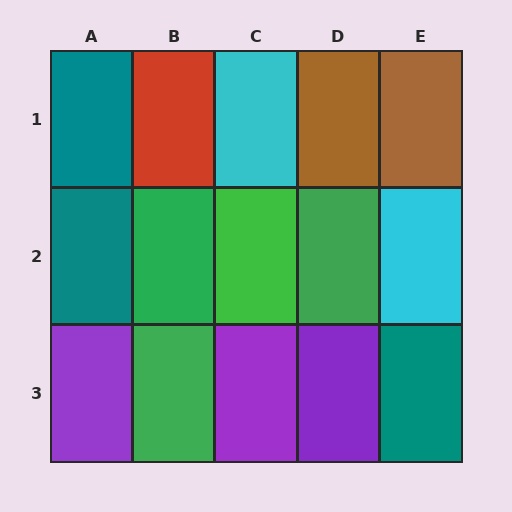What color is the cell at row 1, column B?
Red.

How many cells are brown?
2 cells are brown.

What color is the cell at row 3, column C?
Purple.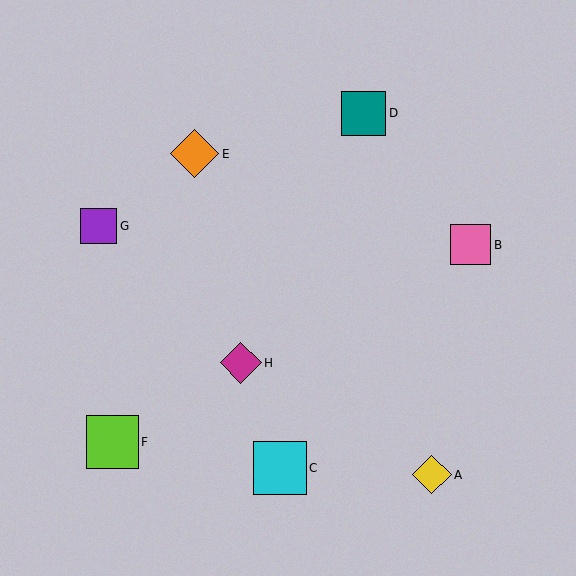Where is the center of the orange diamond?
The center of the orange diamond is at (195, 154).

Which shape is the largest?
The cyan square (labeled C) is the largest.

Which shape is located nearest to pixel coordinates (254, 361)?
The magenta diamond (labeled H) at (241, 363) is nearest to that location.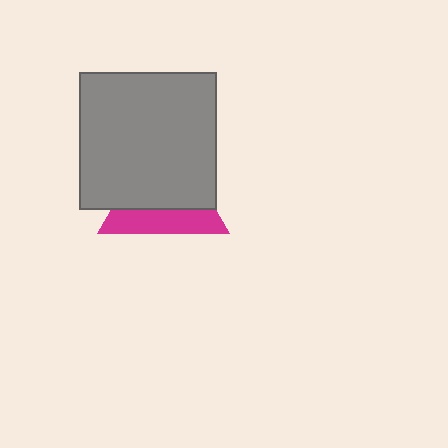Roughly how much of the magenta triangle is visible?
A small part of it is visible (roughly 38%).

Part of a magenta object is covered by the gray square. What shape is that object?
It is a triangle.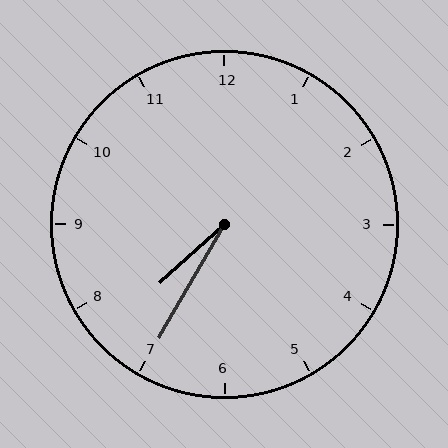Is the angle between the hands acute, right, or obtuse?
It is acute.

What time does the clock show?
7:35.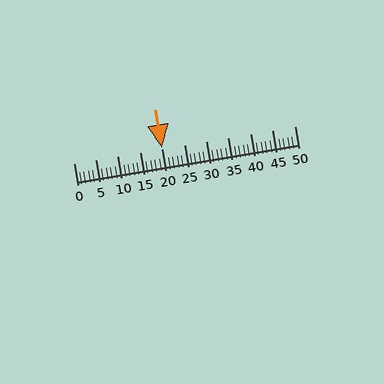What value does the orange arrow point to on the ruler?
The orange arrow points to approximately 20.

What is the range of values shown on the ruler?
The ruler shows values from 0 to 50.